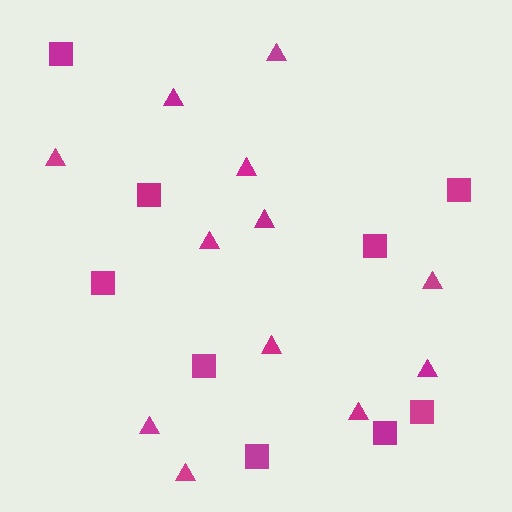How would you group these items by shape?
There are 2 groups: one group of squares (9) and one group of triangles (12).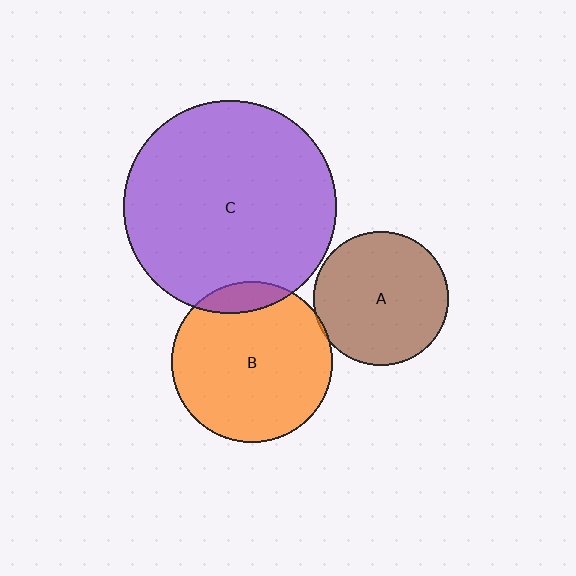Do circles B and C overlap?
Yes.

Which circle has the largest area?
Circle C (purple).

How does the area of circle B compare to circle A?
Approximately 1.4 times.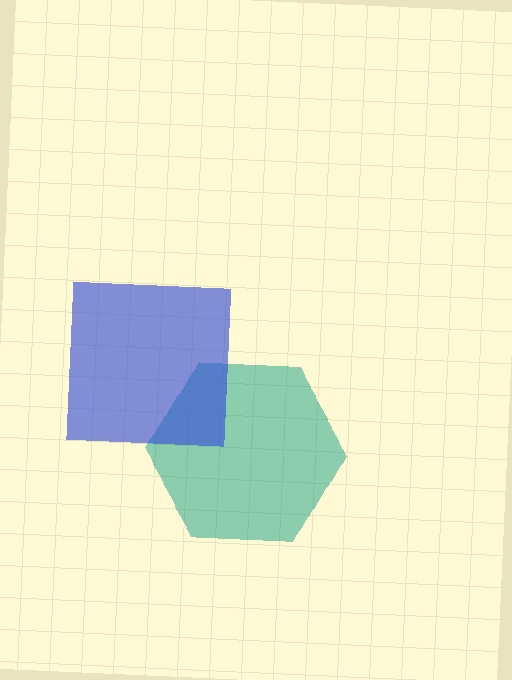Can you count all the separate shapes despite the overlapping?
Yes, there are 2 separate shapes.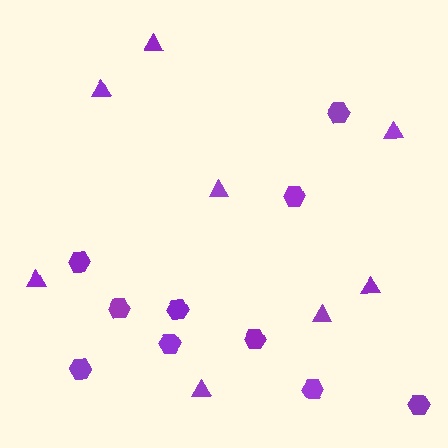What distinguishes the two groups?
There are 2 groups: one group of hexagons (10) and one group of triangles (8).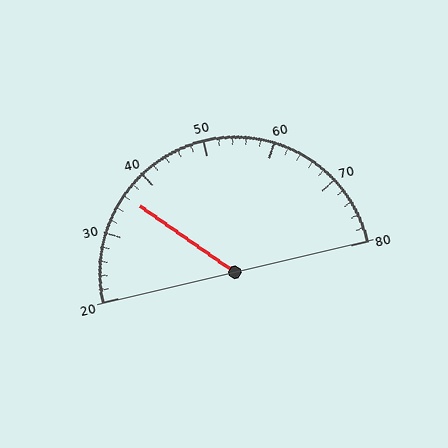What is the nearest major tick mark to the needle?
The nearest major tick mark is 40.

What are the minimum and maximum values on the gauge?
The gauge ranges from 20 to 80.